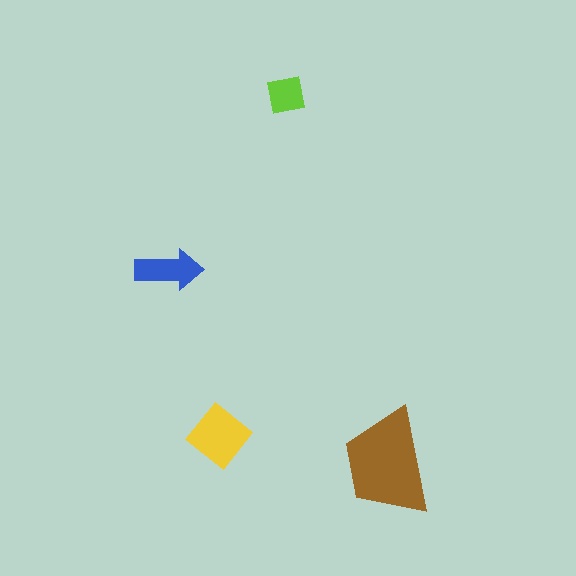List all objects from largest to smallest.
The brown trapezoid, the yellow diamond, the blue arrow, the lime square.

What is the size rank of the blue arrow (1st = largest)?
3rd.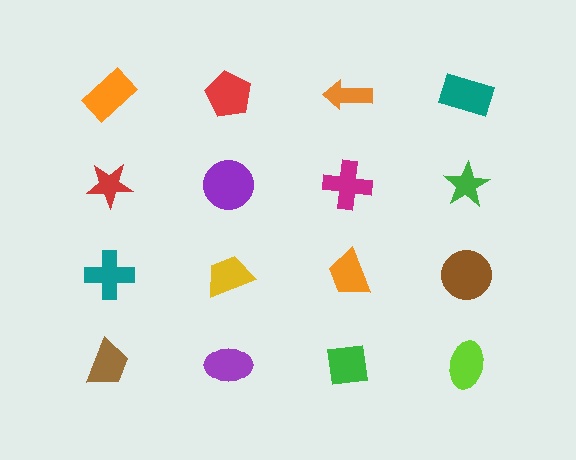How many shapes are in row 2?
4 shapes.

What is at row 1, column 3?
An orange arrow.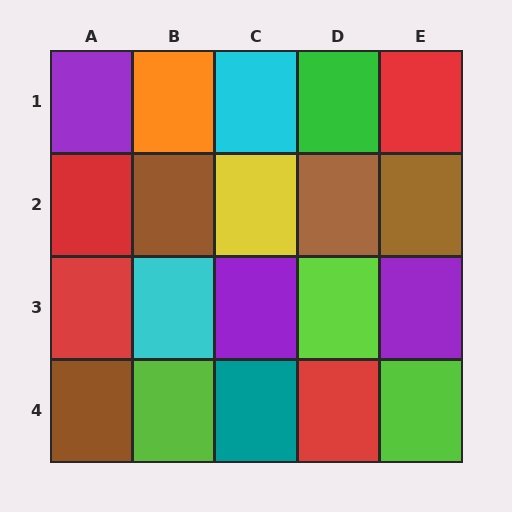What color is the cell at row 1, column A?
Purple.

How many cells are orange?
1 cell is orange.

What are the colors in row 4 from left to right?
Brown, lime, teal, red, lime.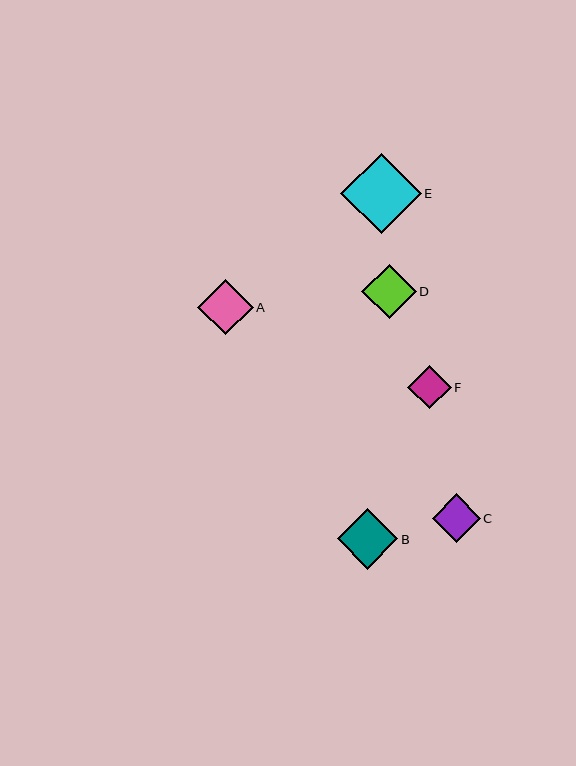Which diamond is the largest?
Diamond E is the largest with a size of approximately 80 pixels.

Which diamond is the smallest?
Diamond F is the smallest with a size of approximately 43 pixels.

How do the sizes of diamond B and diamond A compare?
Diamond B and diamond A are approximately the same size.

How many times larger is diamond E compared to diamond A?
Diamond E is approximately 1.4 times the size of diamond A.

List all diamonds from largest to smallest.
From largest to smallest: E, B, A, D, C, F.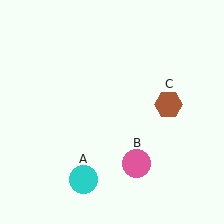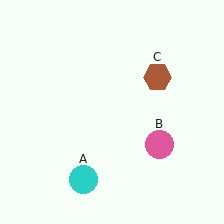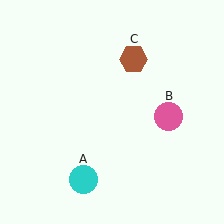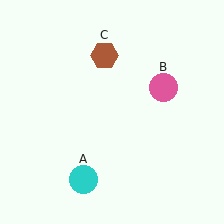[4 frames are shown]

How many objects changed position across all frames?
2 objects changed position: pink circle (object B), brown hexagon (object C).